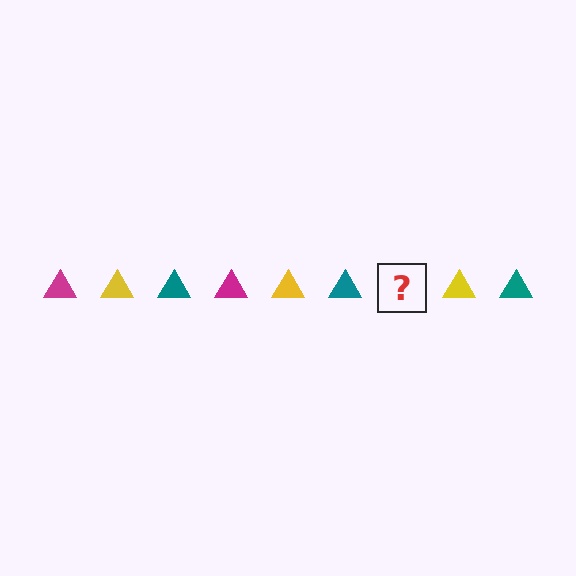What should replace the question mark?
The question mark should be replaced with a magenta triangle.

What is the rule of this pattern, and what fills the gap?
The rule is that the pattern cycles through magenta, yellow, teal triangles. The gap should be filled with a magenta triangle.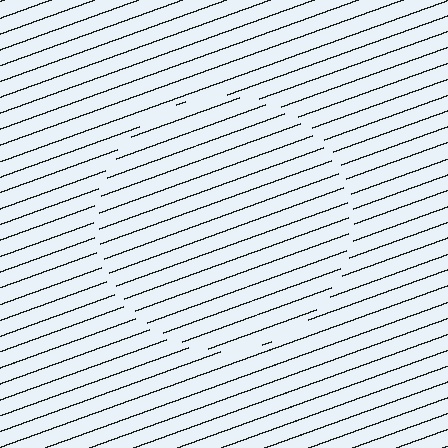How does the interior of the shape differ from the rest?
The interior of the shape contains the same grating, shifted by half a period — the contour is defined by the phase discontinuity where line-ends from the inner and outer gratings abut.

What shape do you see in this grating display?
An illusory circle. The interior of the shape contains the same grating, shifted by half a period — the contour is defined by the phase discontinuity where line-ends from the inner and outer gratings abut.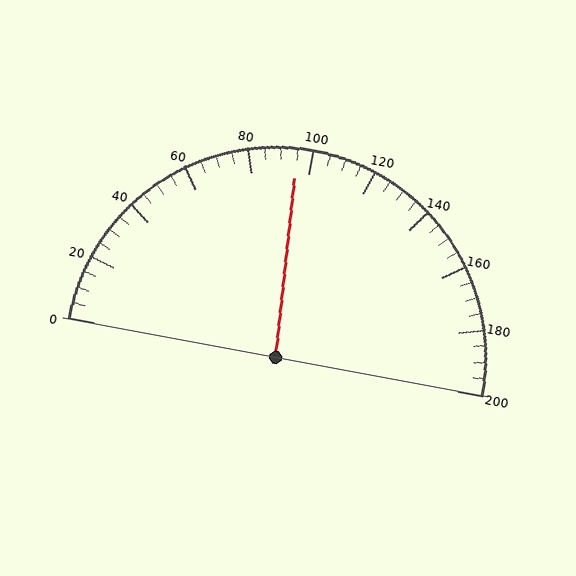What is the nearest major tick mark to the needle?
The nearest major tick mark is 100.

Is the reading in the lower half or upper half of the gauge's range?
The reading is in the lower half of the range (0 to 200).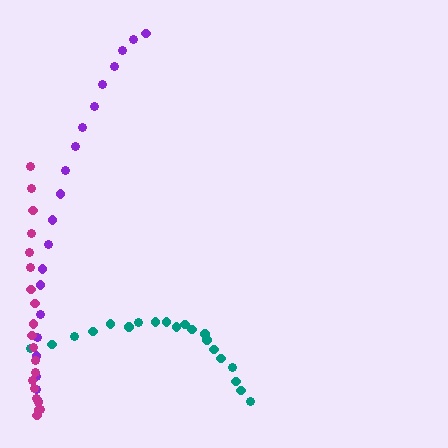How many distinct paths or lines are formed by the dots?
There are 3 distinct paths.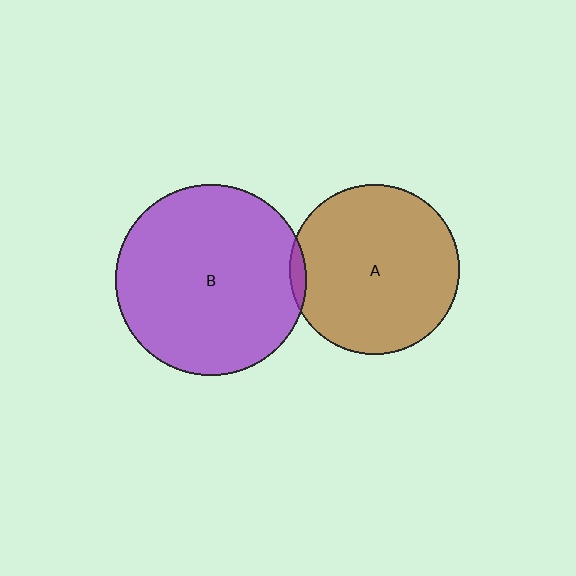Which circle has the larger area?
Circle B (purple).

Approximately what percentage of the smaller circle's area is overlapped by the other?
Approximately 5%.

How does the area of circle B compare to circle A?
Approximately 1.3 times.